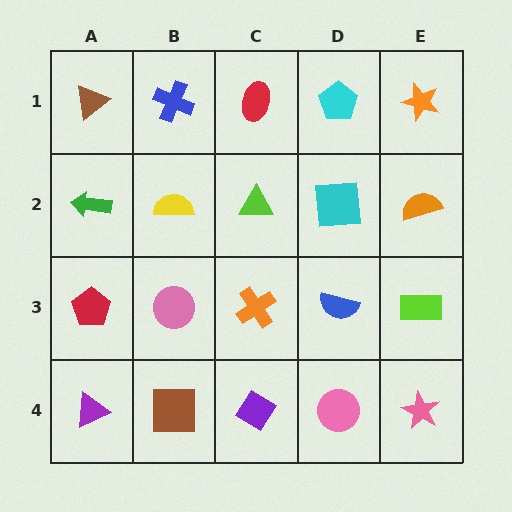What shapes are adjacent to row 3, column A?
A green arrow (row 2, column A), a purple triangle (row 4, column A), a pink circle (row 3, column B).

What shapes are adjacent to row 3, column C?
A lime triangle (row 2, column C), a purple diamond (row 4, column C), a pink circle (row 3, column B), a blue semicircle (row 3, column D).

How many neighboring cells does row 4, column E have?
2.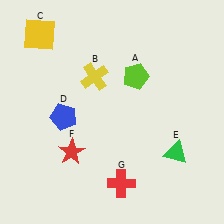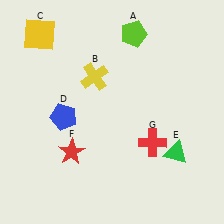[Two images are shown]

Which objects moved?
The objects that moved are: the lime pentagon (A), the red cross (G).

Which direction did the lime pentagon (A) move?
The lime pentagon (A) moved up.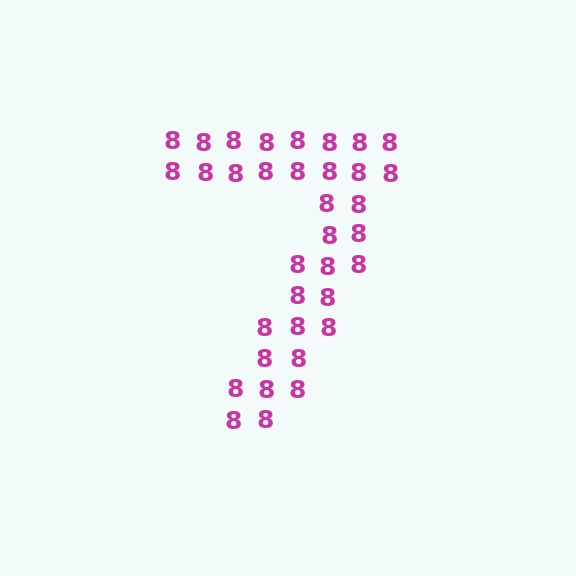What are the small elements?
The small elements are digit 8's.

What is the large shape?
The large shape is the digit 7.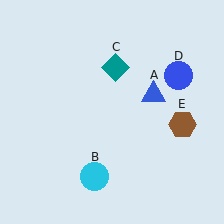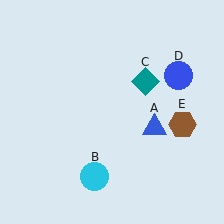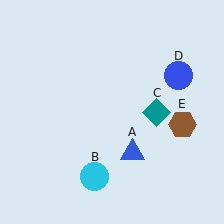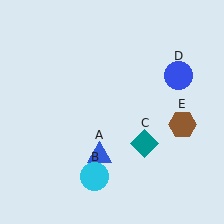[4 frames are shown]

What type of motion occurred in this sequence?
The blue triangle (object A), teal diamond (object C) rotated clockwise around the center of the scene.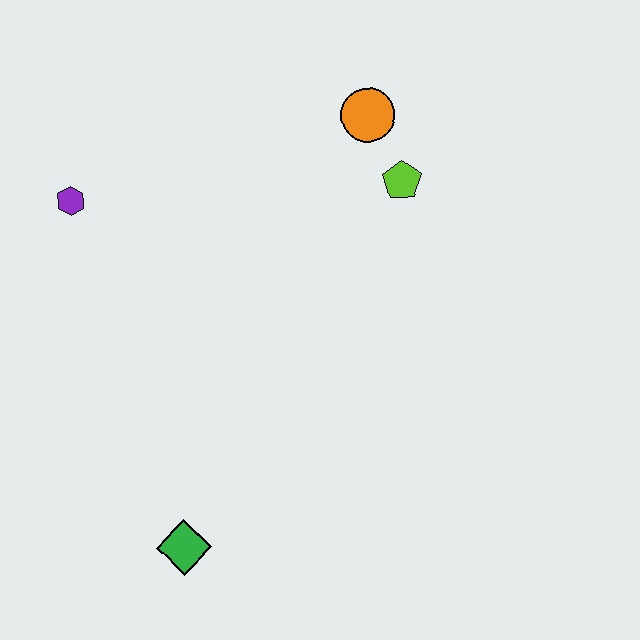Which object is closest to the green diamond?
The purple hexagon is closest to the green diamond.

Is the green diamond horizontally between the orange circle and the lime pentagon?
No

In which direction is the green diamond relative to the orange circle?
The green diamond is below the orange circle.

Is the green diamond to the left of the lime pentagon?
Yes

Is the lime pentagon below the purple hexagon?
No